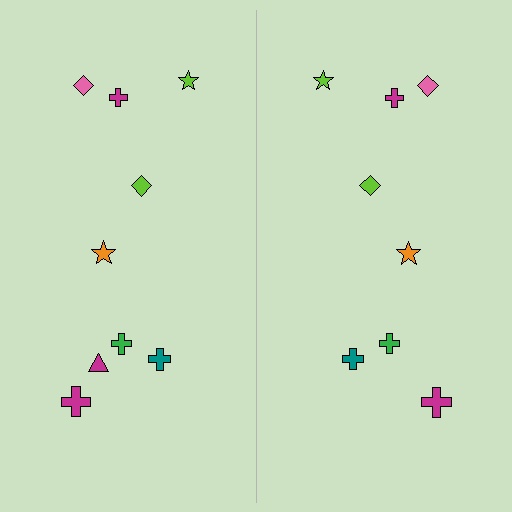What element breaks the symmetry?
A magenta triangle is missing from the right side.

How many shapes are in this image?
There are 17 shapes in this image.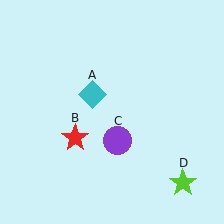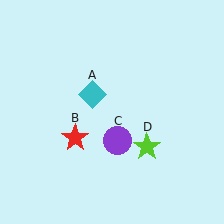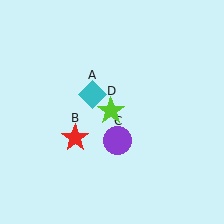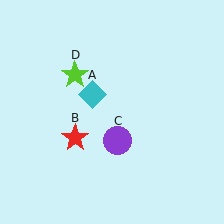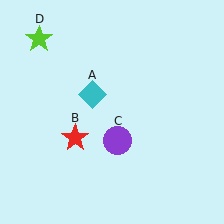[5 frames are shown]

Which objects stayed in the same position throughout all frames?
Cyan diamond (object A) and red star (object B) and purple circle (object C) remained stationary.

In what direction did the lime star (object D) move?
The lime star (object D) moved up and to the left.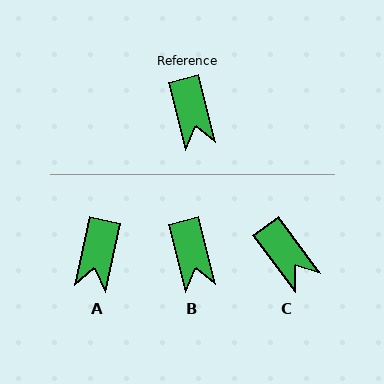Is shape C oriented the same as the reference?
No, it is off by about 23 degrees.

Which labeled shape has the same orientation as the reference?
B.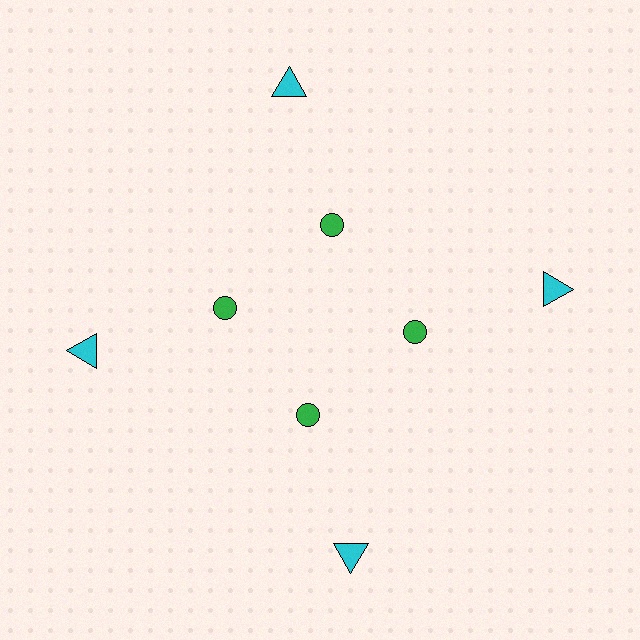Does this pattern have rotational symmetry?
Yes, this pattern has 4-fold rotational symmetry. It looks the same after rotating 90 degrees around the center.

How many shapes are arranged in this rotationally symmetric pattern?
There are 8 shapes, arranged in 4 groups of 2.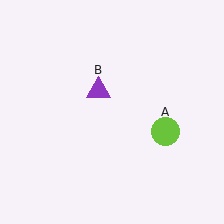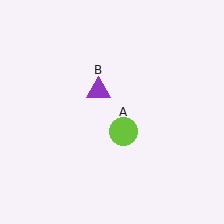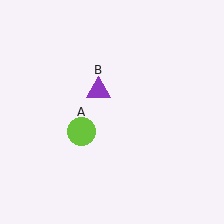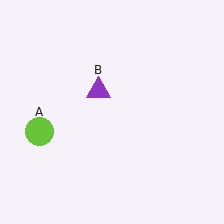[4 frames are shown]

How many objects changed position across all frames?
1 object changed position: lime circle (object A).